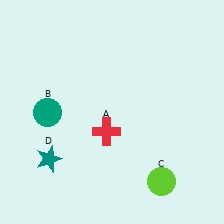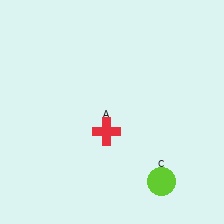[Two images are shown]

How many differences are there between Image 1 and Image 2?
There are 2 differences between the two images.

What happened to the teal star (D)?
The teal star (D) was removed in Image 2. It was in the bottom-left area of Image 1.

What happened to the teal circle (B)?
The teal circle (B) was removed in Image 2. It was in the bottom-left area of Image 1.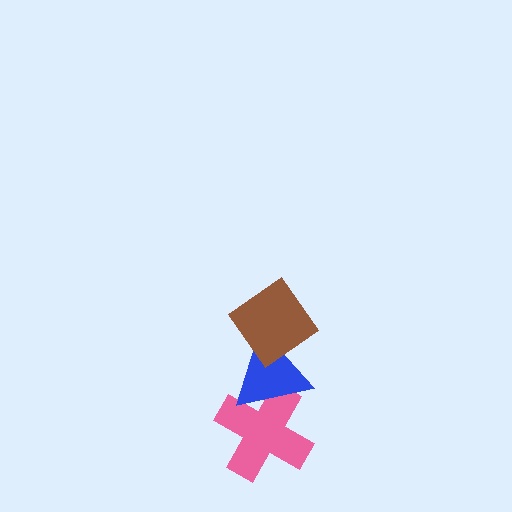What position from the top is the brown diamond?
The brown diamond is 1st from the top.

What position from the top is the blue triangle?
The blue triangle is 2nd from the top.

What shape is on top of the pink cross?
The blue triangle is on top of the pink cross.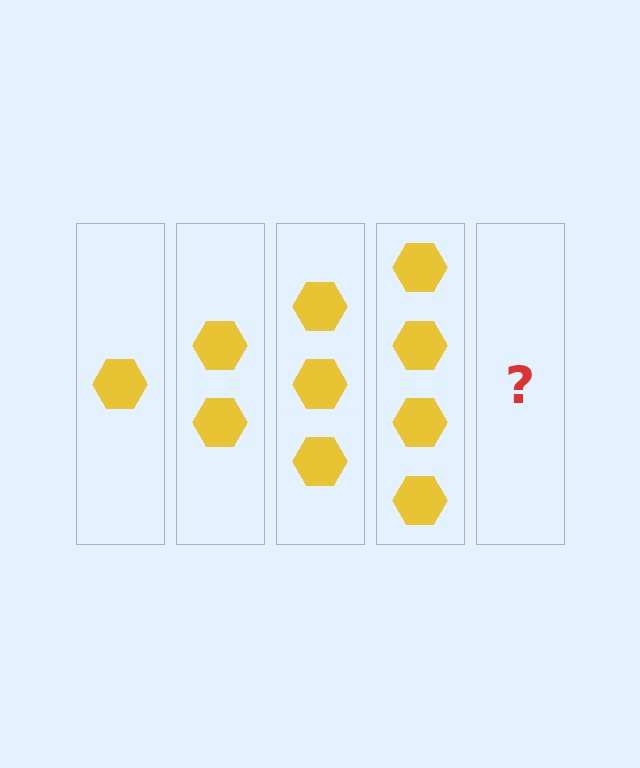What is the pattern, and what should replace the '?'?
The pattern is that each step adds one more hexagon. The '?' should be 5 hexagons.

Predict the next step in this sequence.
The next step is 5 hexagons.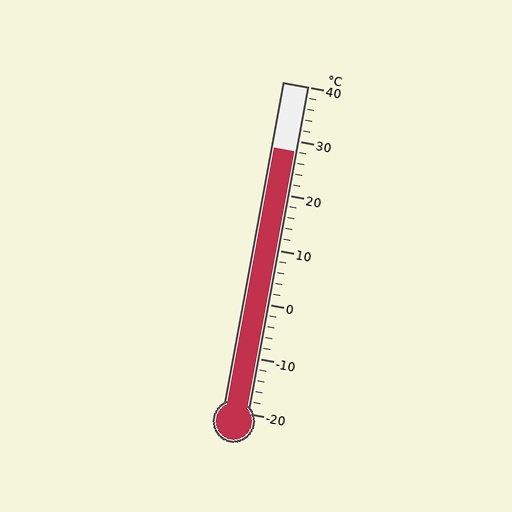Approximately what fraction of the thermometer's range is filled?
The thermometer is filled to approximately 80% of its range.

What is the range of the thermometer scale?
The thermometer scale ranges from -20°C to 40°C.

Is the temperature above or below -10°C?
The temperature is above -10°C.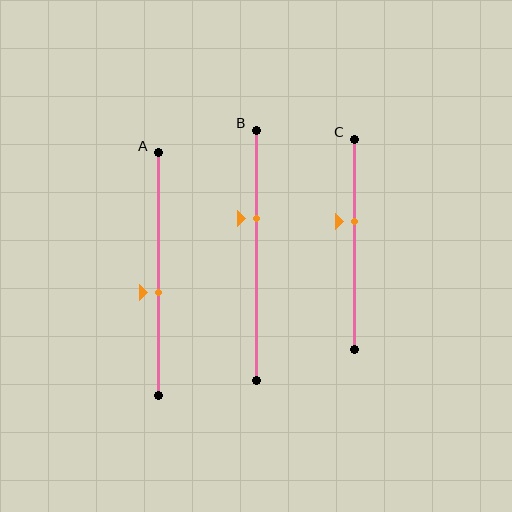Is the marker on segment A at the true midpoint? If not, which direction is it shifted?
No, the marker on segment A is shifted downward by about 8% of the segment length.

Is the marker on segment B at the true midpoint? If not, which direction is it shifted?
No, the marker on segment B is shifted upward by about 15% of the segment length.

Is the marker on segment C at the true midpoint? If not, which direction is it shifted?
No, the marker on segment C is shifted upward by about 11% of the segment length.